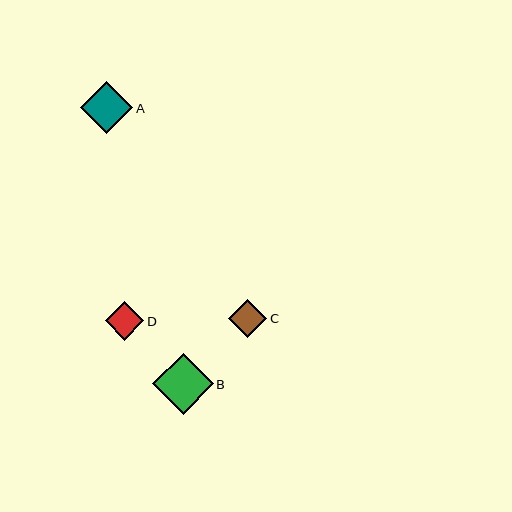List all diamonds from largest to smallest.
From largest to smallest: B, A, D, C.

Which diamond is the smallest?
Diamond C is the smallest with a size of approximately 38 pixels.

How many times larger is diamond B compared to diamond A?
Diamond B is approximately 1.2 times the size of diamond A.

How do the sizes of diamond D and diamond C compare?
Diamond D and diamond C are approximately the same size.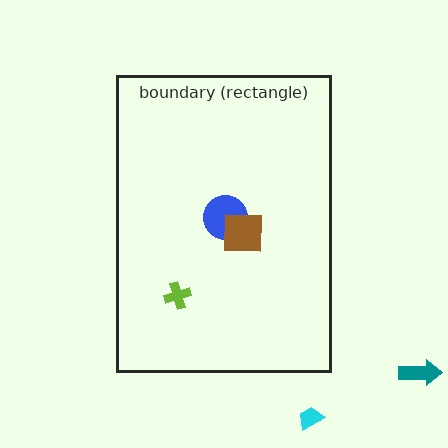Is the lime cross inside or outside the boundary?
Inside.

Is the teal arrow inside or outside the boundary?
Outside.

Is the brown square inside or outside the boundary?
Inside.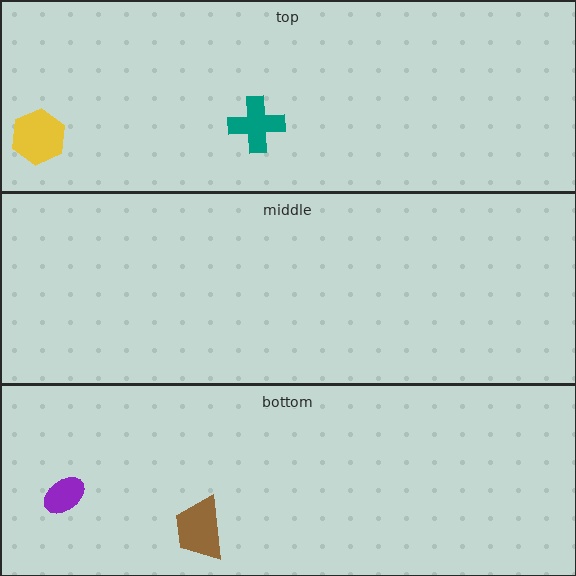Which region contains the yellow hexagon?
The top region.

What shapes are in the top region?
The yellow hexagon, the teal cross.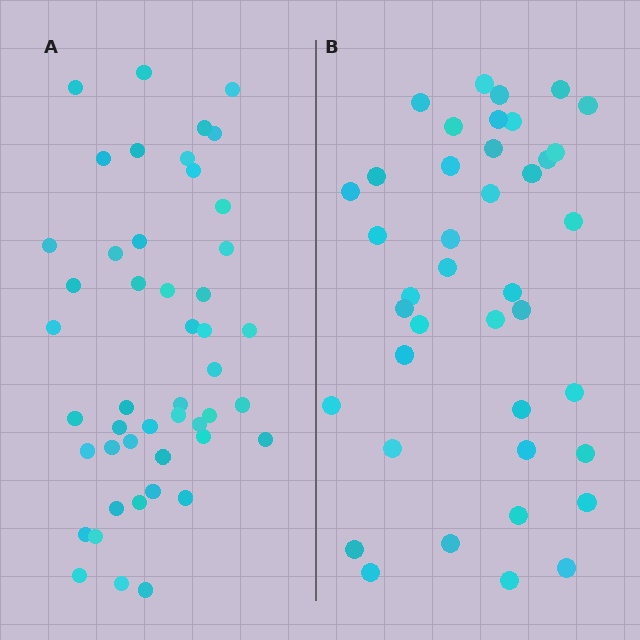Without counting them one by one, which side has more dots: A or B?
Region A (the left region) has more dots.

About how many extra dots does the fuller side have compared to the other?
Region A has roughly 8 or so more dots than region B.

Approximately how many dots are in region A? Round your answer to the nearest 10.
About 50 dots. (The exact count is 47, which rounds to 50.)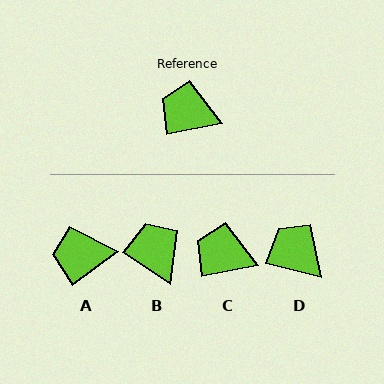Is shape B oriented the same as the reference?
No, it is off by about 45 degrees.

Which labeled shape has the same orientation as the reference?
C.